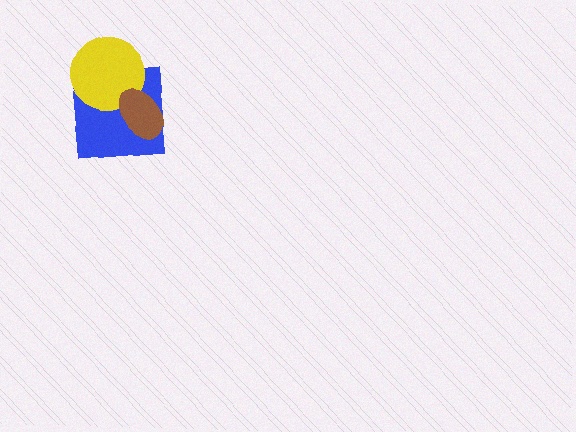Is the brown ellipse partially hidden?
No, no other shape covers it.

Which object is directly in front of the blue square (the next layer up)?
The yellow circle is directly in front of the blue square.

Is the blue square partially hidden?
Yes, it is partially covered by another shape.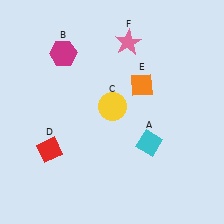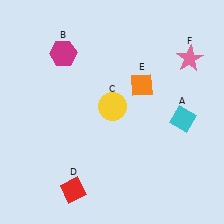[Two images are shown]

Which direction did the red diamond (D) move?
The red diamond (D) moved down.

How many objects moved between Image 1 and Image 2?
3 objects moved between the two images.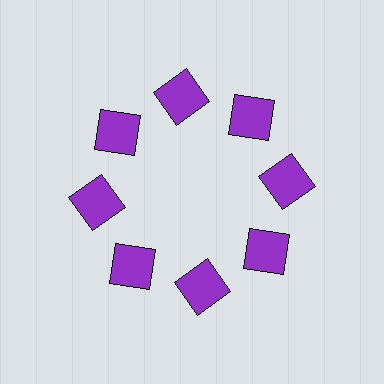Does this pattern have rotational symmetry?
Yes, this pattern has 8-fold rotational symmetry. It looks the same after rotating 45 degrees around the center.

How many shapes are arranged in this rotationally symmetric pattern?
There are 8 shapes, arranged in 8 groups of 1.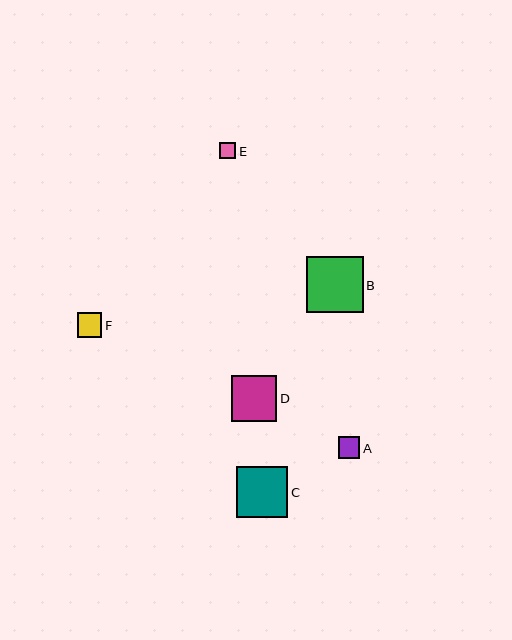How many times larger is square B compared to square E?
Square B is approximately 3.5 times the size of square E.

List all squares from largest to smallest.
From largest to smallest: B, C, D, F, A, E.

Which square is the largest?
Square B is the largest with a size of approximately 56 pixels.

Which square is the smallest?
Square E is the smallest with a size of approximately 16 pixels.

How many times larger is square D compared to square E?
Square D is approximately 2.8 times the size of square E.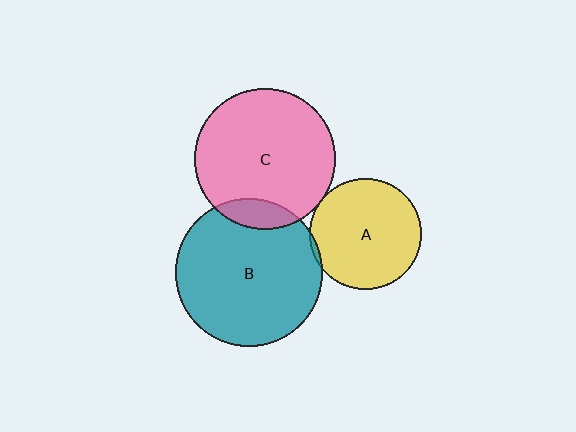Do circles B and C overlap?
Yes.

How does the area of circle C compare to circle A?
Approximately 1.6 times.